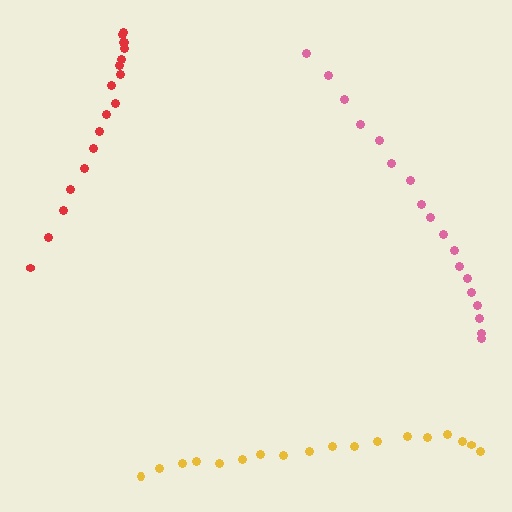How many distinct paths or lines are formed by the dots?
There are 3 distinct paths.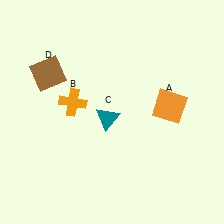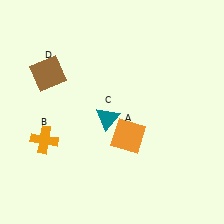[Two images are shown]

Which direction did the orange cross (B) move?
The orange cross (B) moved down.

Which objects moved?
The objects that moved are: the orange square (A), the orange cross (B).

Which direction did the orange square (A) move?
The orange square (A) moved left.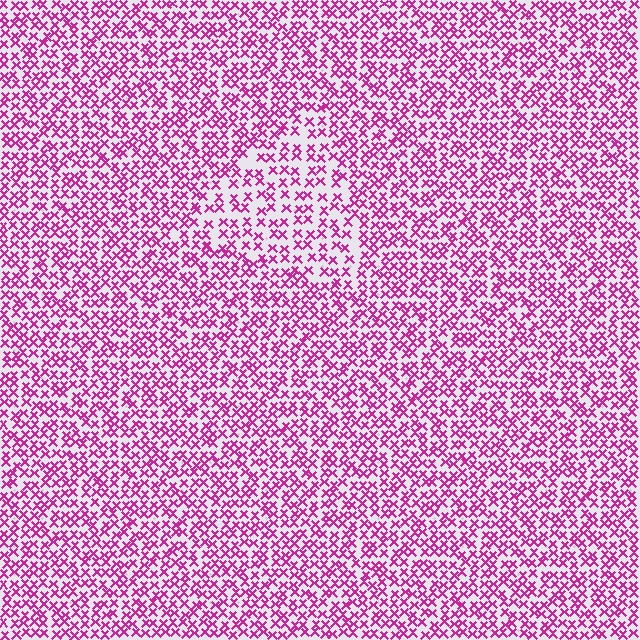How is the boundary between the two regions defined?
The boundary is defined by a change in element density (approximately 1.6x ratio). All elements are the same color, size, and shape.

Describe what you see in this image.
The image contains small magenta elements arranged at two different densities. A triangle-shaped region is visible where the elements are less densely packed than the surrounding area.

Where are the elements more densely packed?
The elements are more densely packed outside the triangle boundary.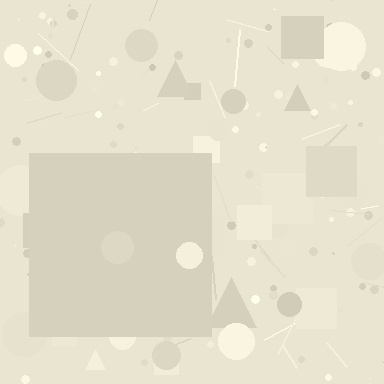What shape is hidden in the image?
A square is hidden in the image.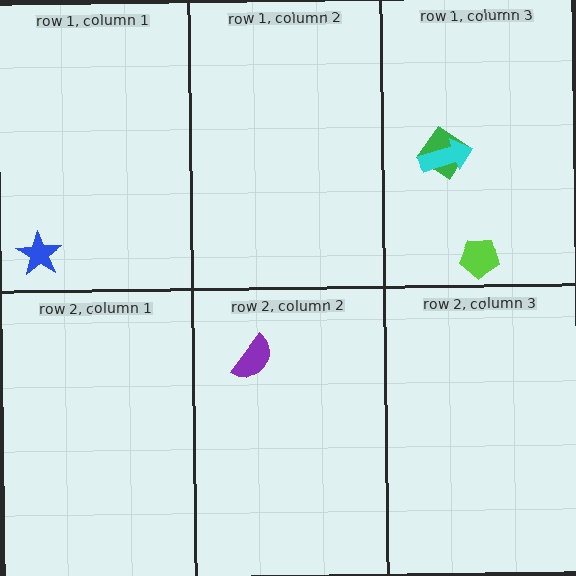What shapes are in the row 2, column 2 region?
The purple semicircle.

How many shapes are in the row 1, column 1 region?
1.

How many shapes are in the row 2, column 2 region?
1.